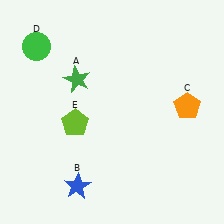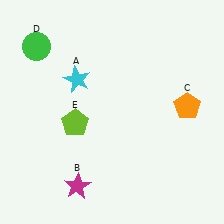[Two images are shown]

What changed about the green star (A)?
In Image 1, A is green. In Image 2, it changed to cyan.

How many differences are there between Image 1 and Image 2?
There are 2 differences between the two images.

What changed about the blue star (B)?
In Image 1, B is blue. In Image 2, it changed to magenta.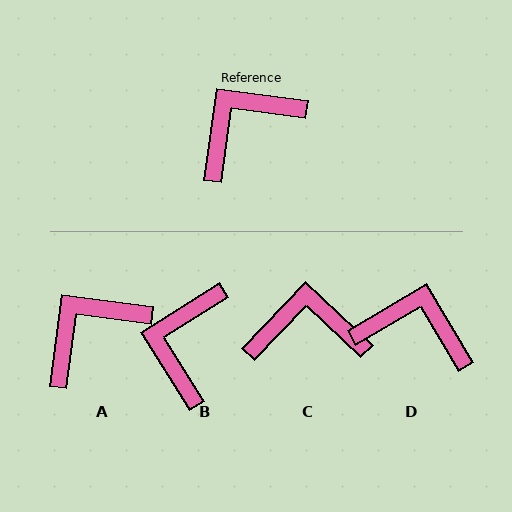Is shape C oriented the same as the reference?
No, it is off by about 36 degrees.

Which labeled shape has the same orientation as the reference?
A.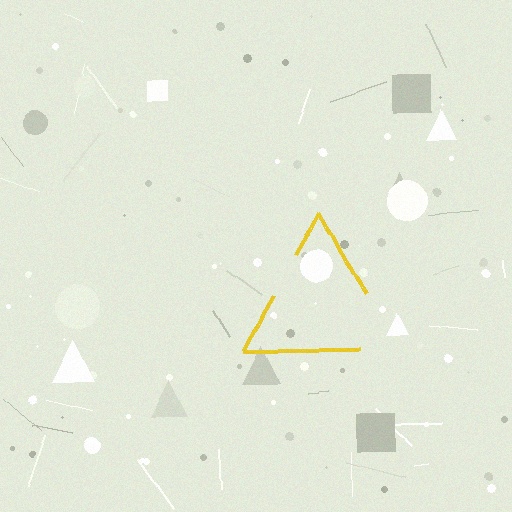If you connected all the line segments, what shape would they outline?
They would outline a triangle.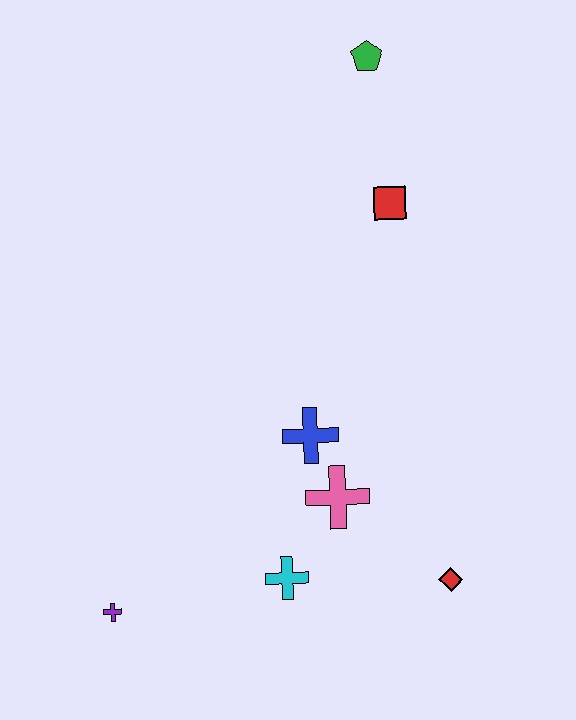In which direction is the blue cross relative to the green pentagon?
The blue cross is below the green pentagon.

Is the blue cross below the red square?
Yes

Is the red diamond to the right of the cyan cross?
Yes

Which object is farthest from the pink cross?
The green pentagon is farthest from the pink cross.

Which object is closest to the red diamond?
The pink cross is closest to the red diamond.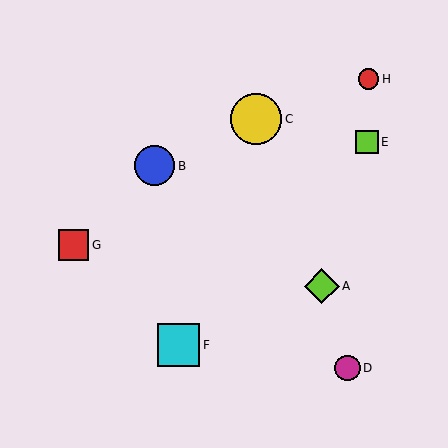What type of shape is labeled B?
Shape B is a blue circle.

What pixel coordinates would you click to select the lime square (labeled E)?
Click at (367, 142) to select the lime square E.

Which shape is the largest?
The yellow circle (labeled C) is the largest.